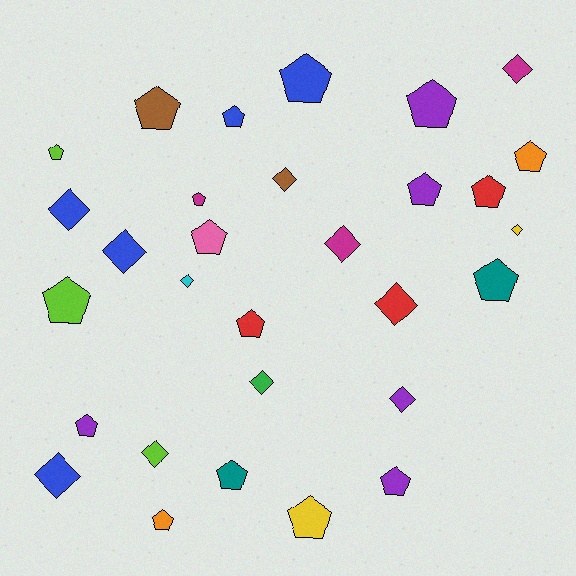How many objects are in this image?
There are 30 objects.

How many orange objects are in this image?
There are 2 orange objects.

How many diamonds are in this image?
There are 12 diamonds.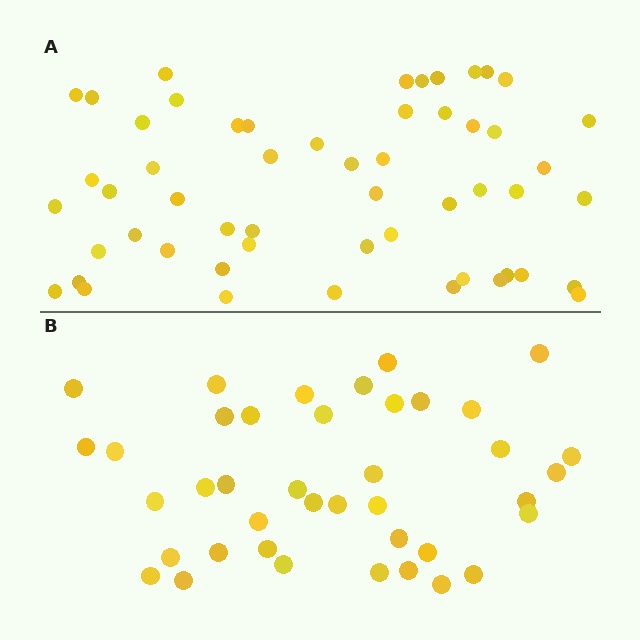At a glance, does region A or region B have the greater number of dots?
Region A (the top region) has more dots.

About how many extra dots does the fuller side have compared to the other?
Region A has approximately 15 more dots than region B.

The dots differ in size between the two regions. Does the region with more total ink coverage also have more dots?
No. Region B has more total ink coverage because its dots are larger, but region A actually contains more individual dots. Total area can be misleading — the number of items is what matters here.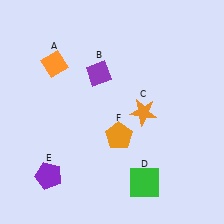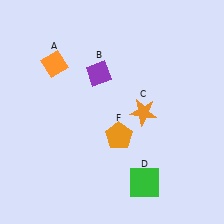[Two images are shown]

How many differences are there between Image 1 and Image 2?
There is 1 difference between the two images.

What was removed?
The purple pentagon (E) was removed in Image 2.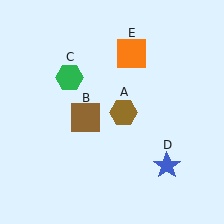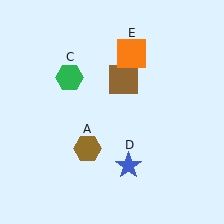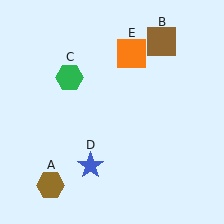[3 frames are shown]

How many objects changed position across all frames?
3 objects changed position: brown hexagon (object A), brown square (object B), blue star (object D).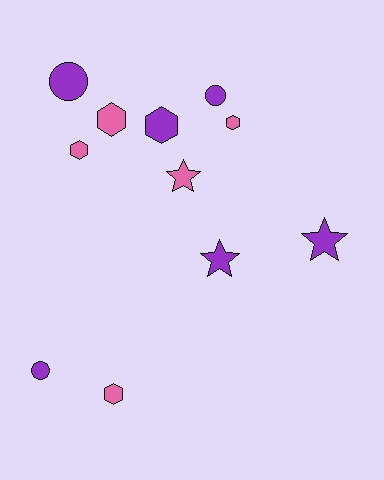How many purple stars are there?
There are 2 purple stars.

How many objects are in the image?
There are 11 objects.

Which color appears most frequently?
Purple, with 6 objects.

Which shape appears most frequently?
Hexagon, with 5 objects.